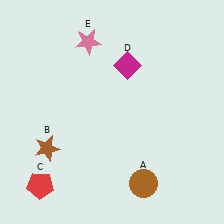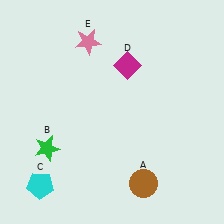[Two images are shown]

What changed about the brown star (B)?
In Image 1, B is brown. In Image 2, it changed to green.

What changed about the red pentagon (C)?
In Image 1, C is red. In Image 2, it changed to cyan.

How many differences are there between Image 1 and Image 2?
There are 2 differences between the two images.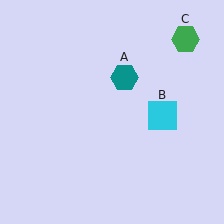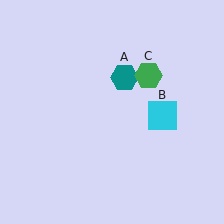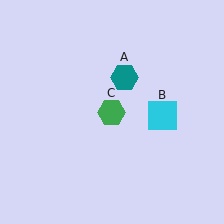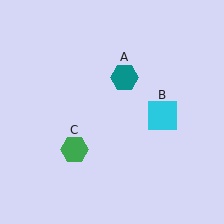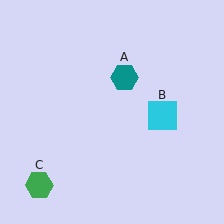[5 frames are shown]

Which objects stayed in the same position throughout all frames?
Teal hexagon (object A) and cyan square (object B) remained stationary.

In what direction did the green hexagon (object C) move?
The green hexagon (object C) moved down and to the left.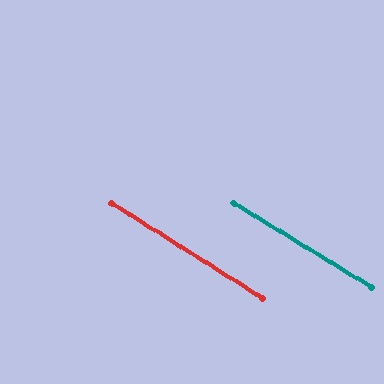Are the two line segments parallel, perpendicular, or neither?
Parallel — their directions differ by only 1.1°.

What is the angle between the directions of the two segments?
Approximately 1 degree.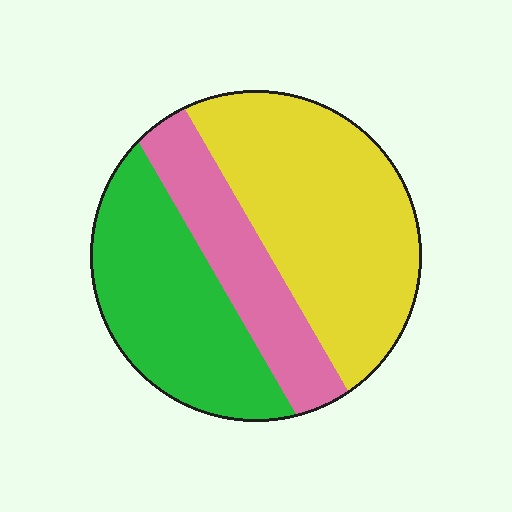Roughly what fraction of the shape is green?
Green takes up about one third (1/3) of the shape.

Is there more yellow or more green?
Yellow.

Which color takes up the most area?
Yellow, at roughly 45%.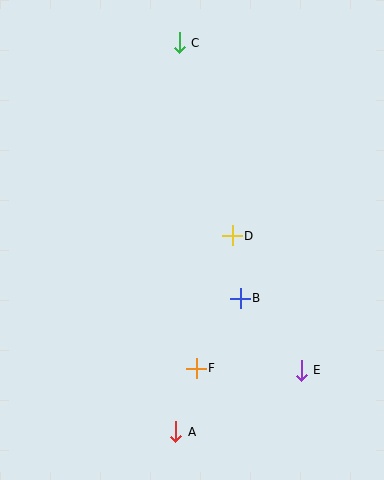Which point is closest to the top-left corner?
Point C is closest to the top-left corner.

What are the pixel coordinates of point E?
Point E is at (301, 370).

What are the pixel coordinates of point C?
Point C is at (179, 43).